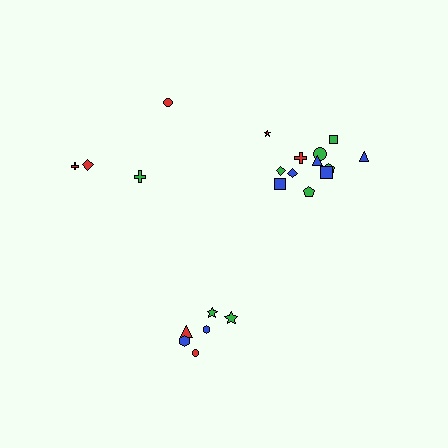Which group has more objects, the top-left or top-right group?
The top-right group.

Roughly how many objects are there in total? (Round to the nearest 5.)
Roughly 20 objects in total.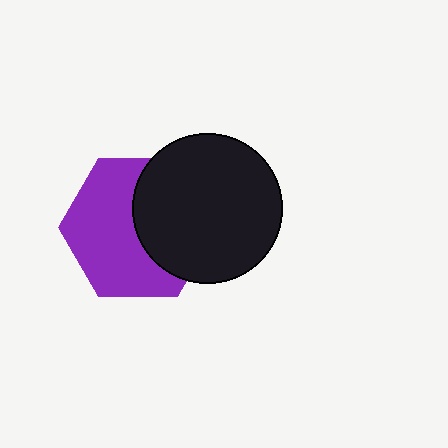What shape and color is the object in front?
The object in front is a black circle.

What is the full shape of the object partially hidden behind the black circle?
The partially hidden object is a purple hexagon.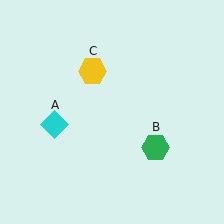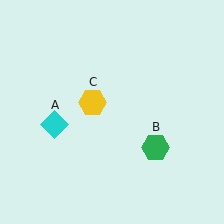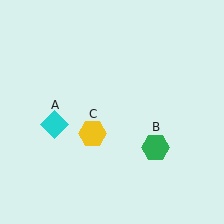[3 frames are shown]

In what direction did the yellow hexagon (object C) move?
The yellow hexagon (object C) moved down.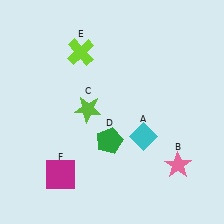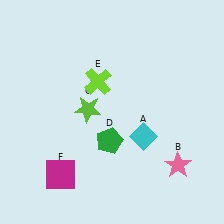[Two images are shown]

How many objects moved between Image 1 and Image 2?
1 object moved between the two images.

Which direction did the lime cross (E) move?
The lime cross (E) moved down.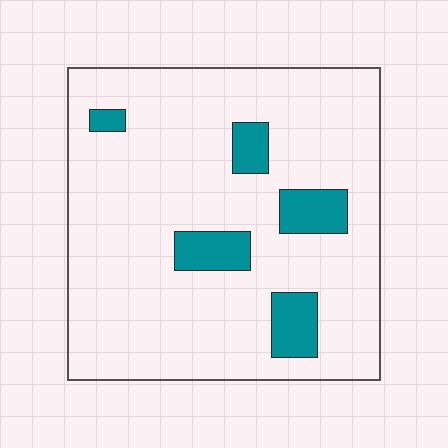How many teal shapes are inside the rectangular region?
5.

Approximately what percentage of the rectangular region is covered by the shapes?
Approximately 10%.